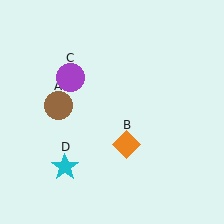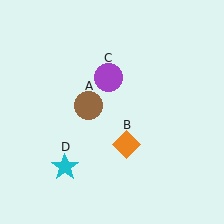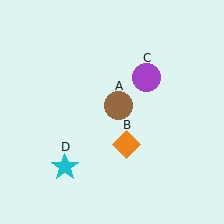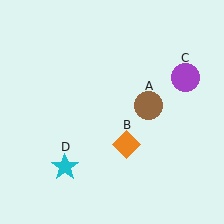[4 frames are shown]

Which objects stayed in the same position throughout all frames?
Orange diamond (object B) and cyan star (object D) remained stationary.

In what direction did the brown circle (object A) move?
The brown circle (object A) moved right.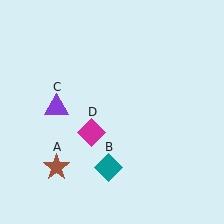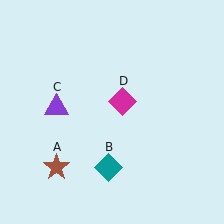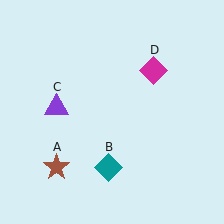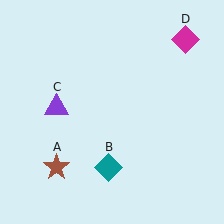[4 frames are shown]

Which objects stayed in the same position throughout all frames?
Brown star (object A) and teal diamond (object B) and purple triangle (object C) remained stationary.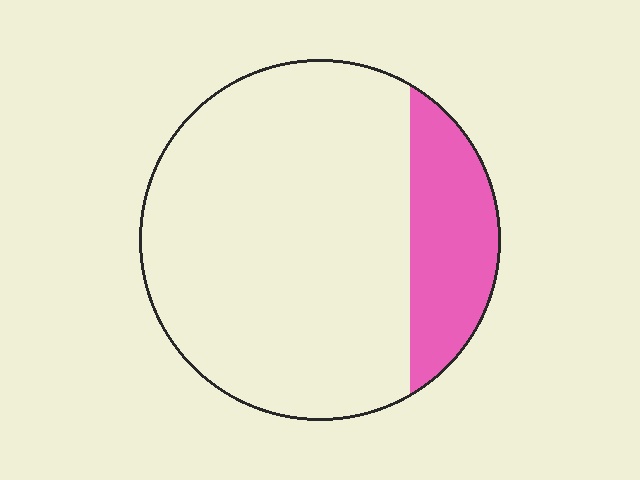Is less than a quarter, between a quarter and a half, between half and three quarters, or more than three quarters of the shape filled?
Less than a quarter.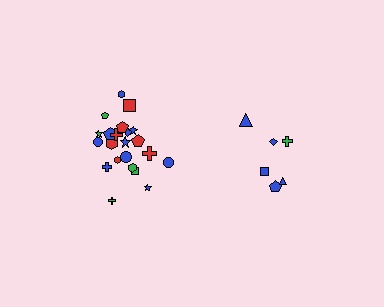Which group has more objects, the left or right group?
The left group.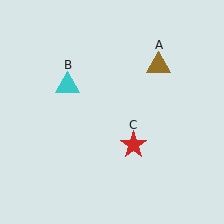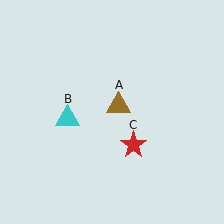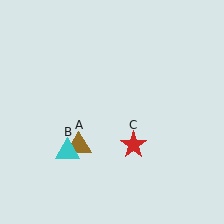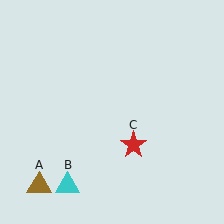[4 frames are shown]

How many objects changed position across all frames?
2 objects changed position: brown triangle (object A), cyan triangle (object B).